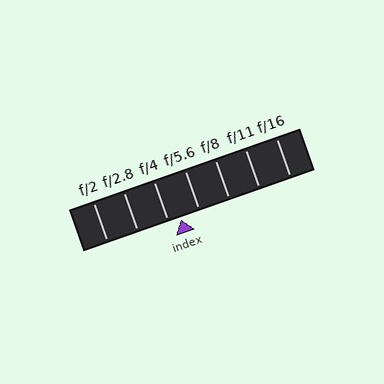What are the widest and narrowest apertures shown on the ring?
The widest aperture shown is f/2 and the narrowest is f/16.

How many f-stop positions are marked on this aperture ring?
There are 7 f-stop positions marked.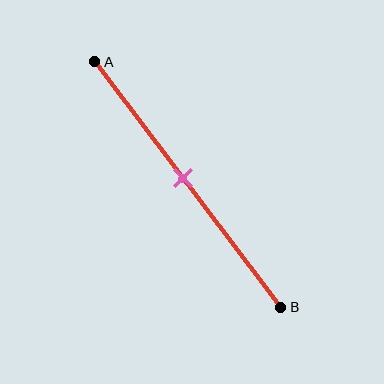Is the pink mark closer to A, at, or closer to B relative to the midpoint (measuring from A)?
The pink mark is approximately at the midpoint of segment AB.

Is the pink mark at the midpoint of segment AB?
Yes, the mark is approximately at the midpoint.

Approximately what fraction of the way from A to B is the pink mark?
The pink mark is approximately 45% of the way from A to B.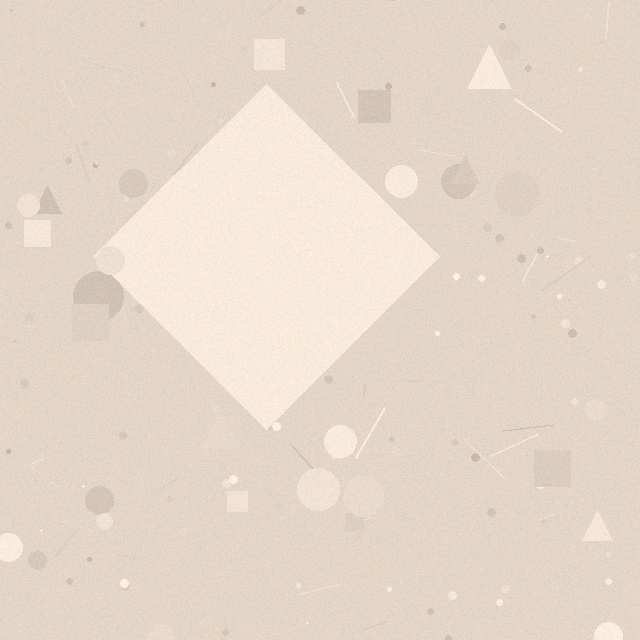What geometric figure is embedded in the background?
A diamond is embedded in the background.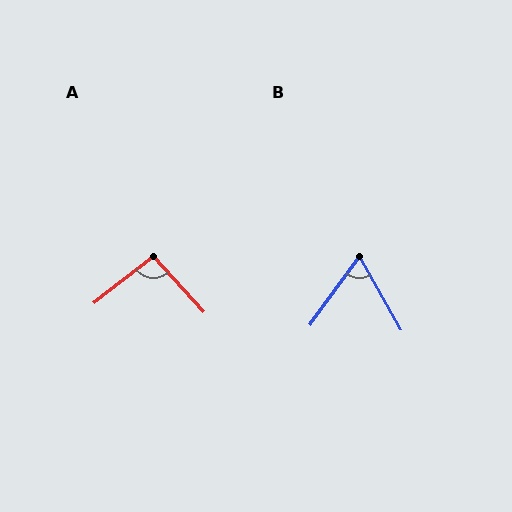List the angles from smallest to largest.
B (66°), A (94°).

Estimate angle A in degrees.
Approximately 94 degrees.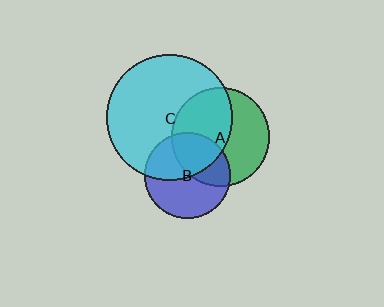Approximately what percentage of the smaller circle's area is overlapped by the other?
Approximately 45%.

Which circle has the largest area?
Circle C (cyan).